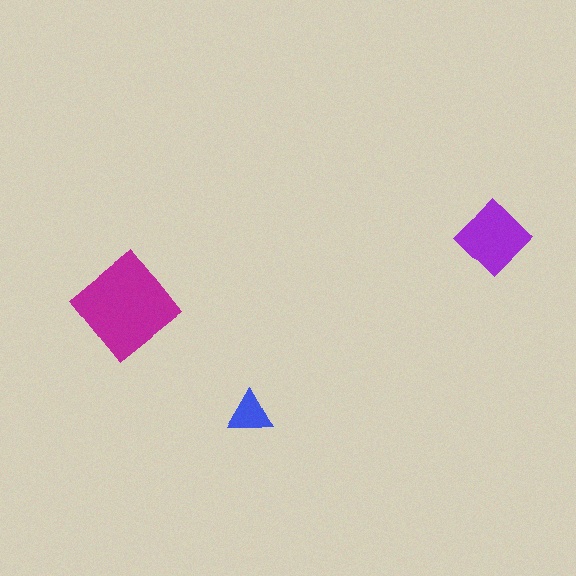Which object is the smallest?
The blue triangle.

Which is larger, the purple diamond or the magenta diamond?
The magenta diamond.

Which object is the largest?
The magenta diamond.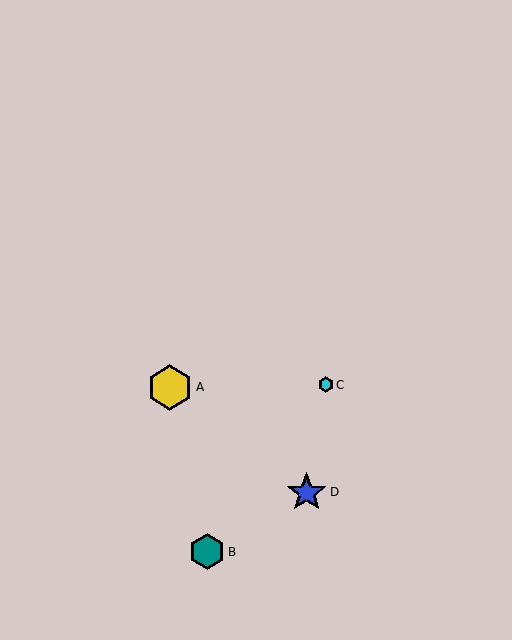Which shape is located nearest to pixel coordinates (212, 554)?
The teal hexagon (labeled B) at (207, 552) is nearest to that location.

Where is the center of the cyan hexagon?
The center of the cyan hexagon is at (326, 385).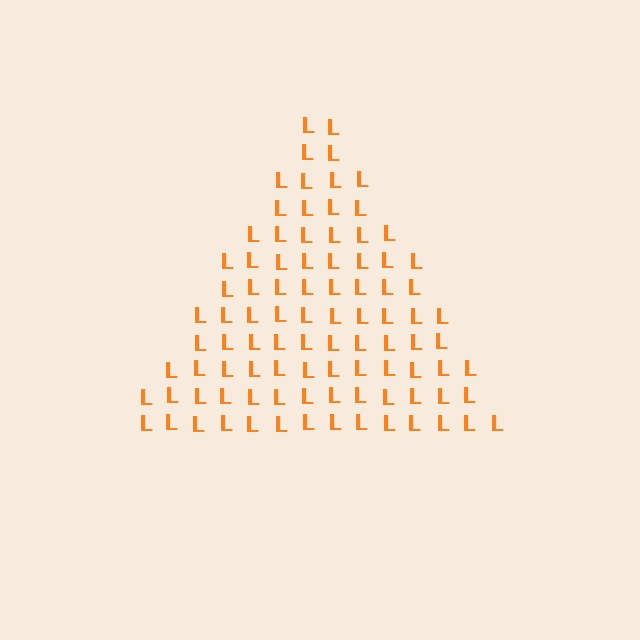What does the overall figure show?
The overall figure shows a triangle.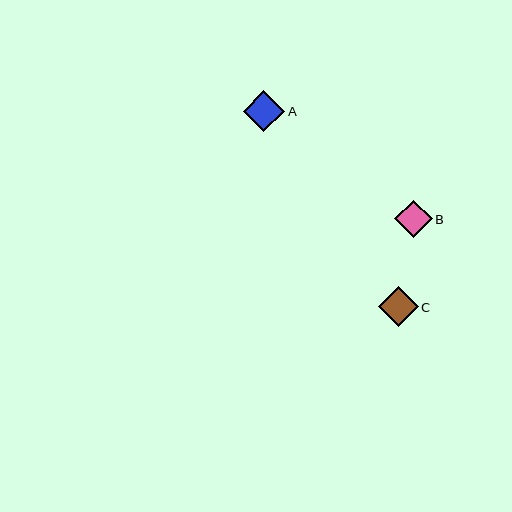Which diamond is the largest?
Diamond A is the largest with a size of approximately 42 pixels.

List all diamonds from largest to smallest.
From largest to smallest: A, C, B.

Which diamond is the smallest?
Diamond B is the smallest with a size of approximately 37 pixels.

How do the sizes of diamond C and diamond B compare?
Diamond C and diamond B are approximately the same size.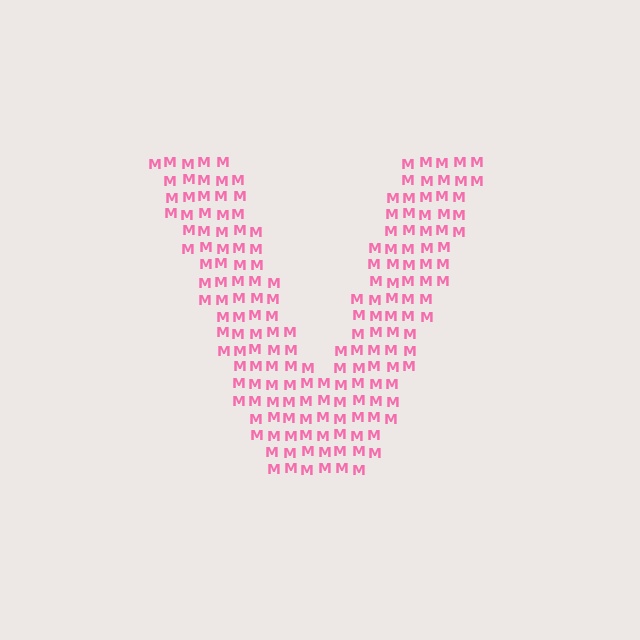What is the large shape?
The large shape is the letter V.